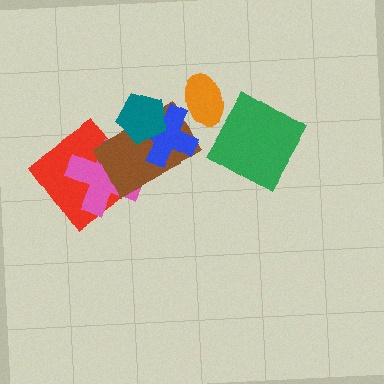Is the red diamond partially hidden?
Yes, it is partially covered by another shape.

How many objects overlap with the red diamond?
2 objects overlap with the red diamond.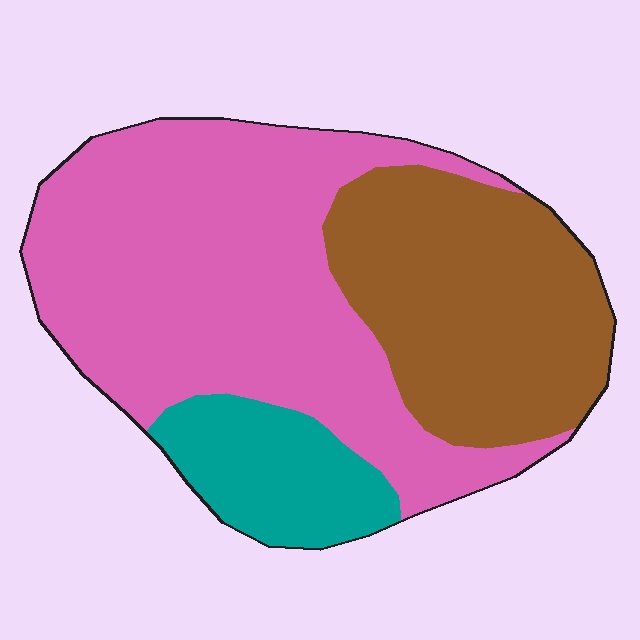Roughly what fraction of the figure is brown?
Brown takes up between a sixth and a third of the figure.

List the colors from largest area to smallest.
From largest to smallest: pink, brown, teal.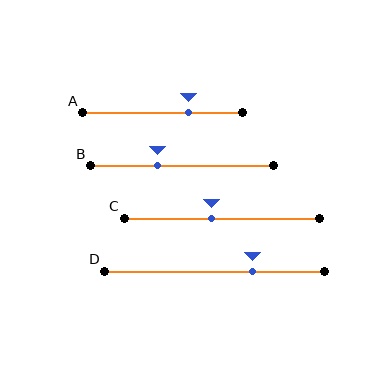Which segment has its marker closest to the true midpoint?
Segment C has its marker closest to the true midpoint.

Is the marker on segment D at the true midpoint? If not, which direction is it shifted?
No, the marker on segment D is shifted to the right by about 17% of the segment length.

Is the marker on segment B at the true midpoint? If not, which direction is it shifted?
No, the marker on segment B is shifted to the left by about 13% of the segment length.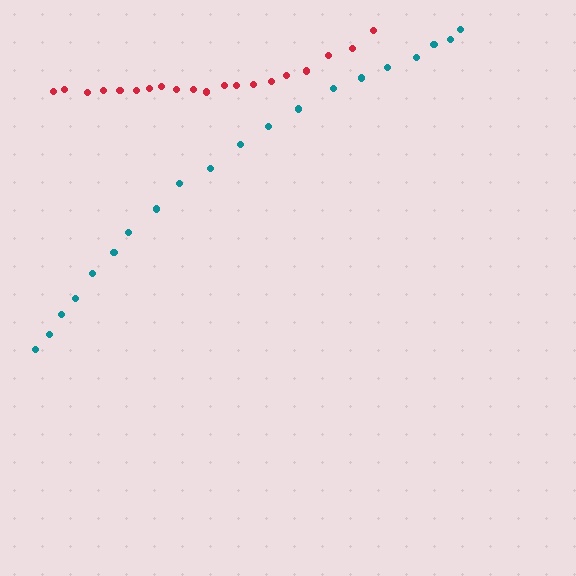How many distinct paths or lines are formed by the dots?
There are 2 distinct paths.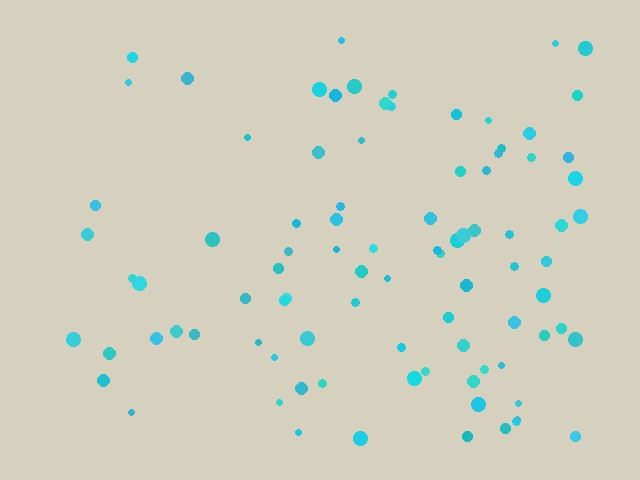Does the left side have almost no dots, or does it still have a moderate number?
Still a moderate number, just noticeably fewer than the right.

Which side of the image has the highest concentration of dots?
The right.